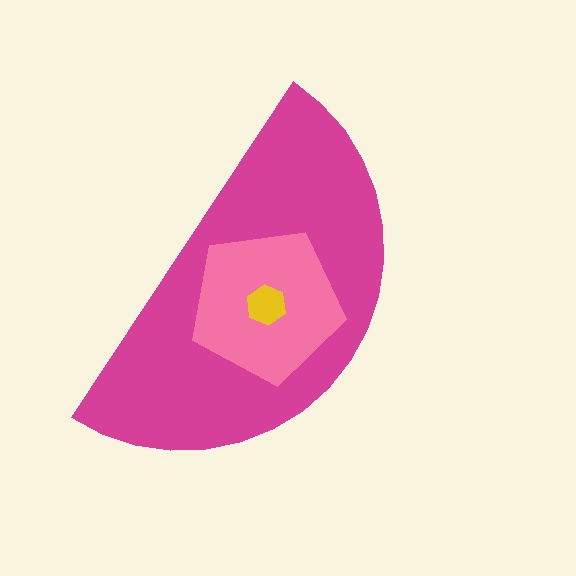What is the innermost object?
The yellow hexagon.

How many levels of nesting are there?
3.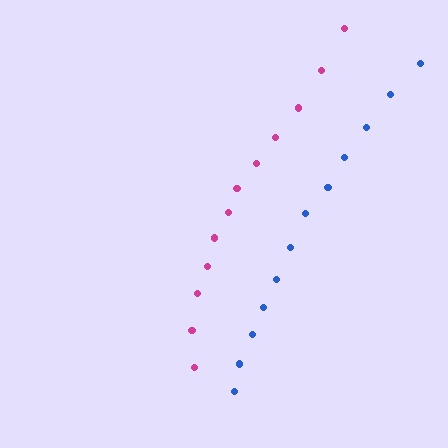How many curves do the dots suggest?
There are 2 distinct paths.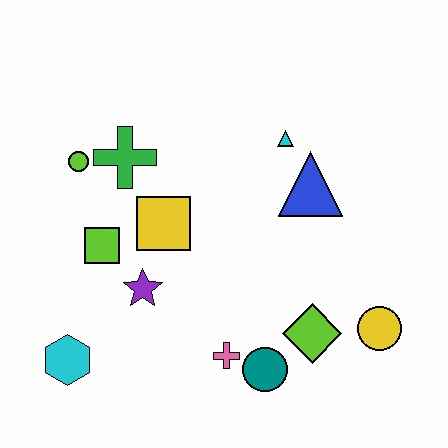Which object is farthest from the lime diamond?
The lime circle is farthest from the lime diamond.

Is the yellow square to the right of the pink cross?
No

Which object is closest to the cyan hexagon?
The purple star is closest to the cyan hexagon.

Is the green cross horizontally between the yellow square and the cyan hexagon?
Yes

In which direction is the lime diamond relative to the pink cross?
The lime diamond is to the right of the pink cross.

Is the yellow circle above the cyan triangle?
No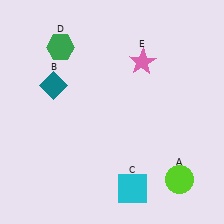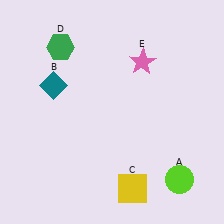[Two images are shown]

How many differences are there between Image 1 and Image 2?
There is 1 difference between the two images.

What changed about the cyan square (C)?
In Image 1, C is cyan. In Image 2, it changed to yellow.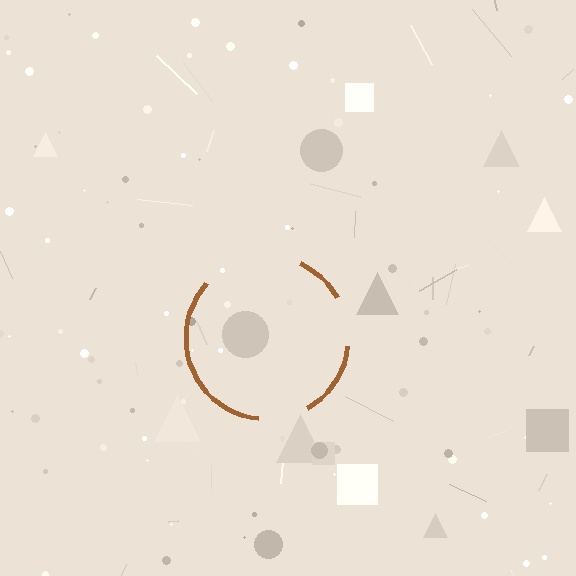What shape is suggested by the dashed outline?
The dashed outline suggests a circle.